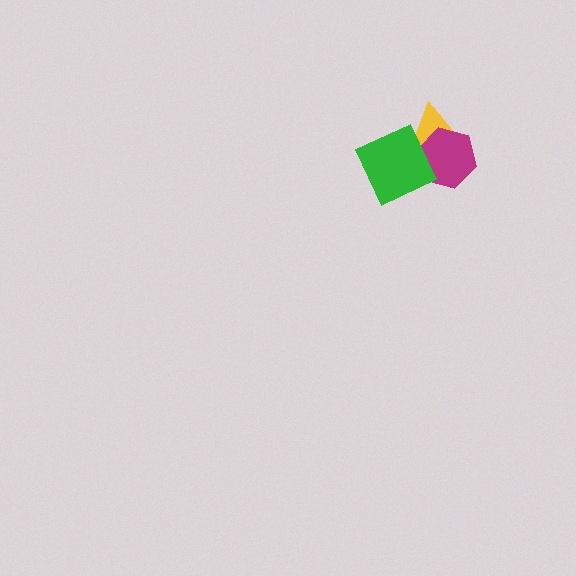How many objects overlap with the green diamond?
2 objects overlap with the green diamond.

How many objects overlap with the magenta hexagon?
2 objects overlap with the magenta hexagon.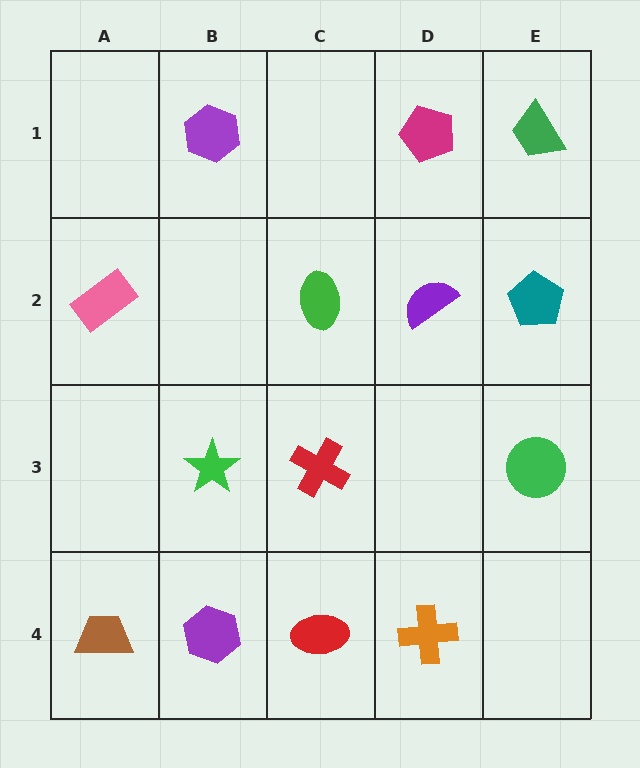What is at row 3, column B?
A green star.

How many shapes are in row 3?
3 shapes.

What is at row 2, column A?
A pink rectangle.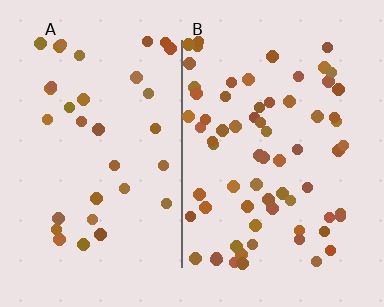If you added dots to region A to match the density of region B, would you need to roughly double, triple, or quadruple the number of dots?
Approximately double.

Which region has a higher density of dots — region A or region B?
B (the right).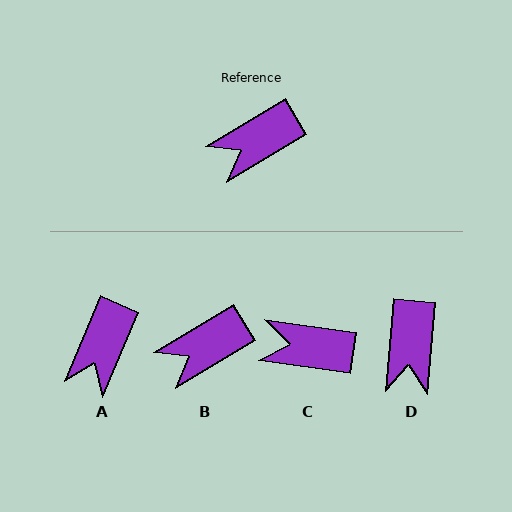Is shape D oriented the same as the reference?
No, it is off by about 54 degrees.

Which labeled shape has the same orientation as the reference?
B.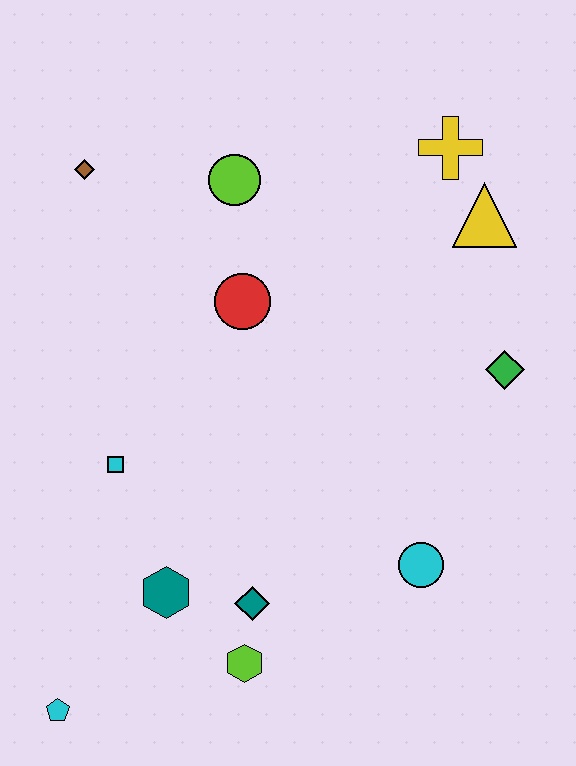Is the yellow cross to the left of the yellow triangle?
Yes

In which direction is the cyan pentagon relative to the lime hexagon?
The cyan pentagon is to the left of the lime hexagon.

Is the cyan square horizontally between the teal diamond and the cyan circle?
No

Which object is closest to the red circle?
The lime circle is closest to the red circle.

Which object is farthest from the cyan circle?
The brown diamond is farthest from the cyan circle.